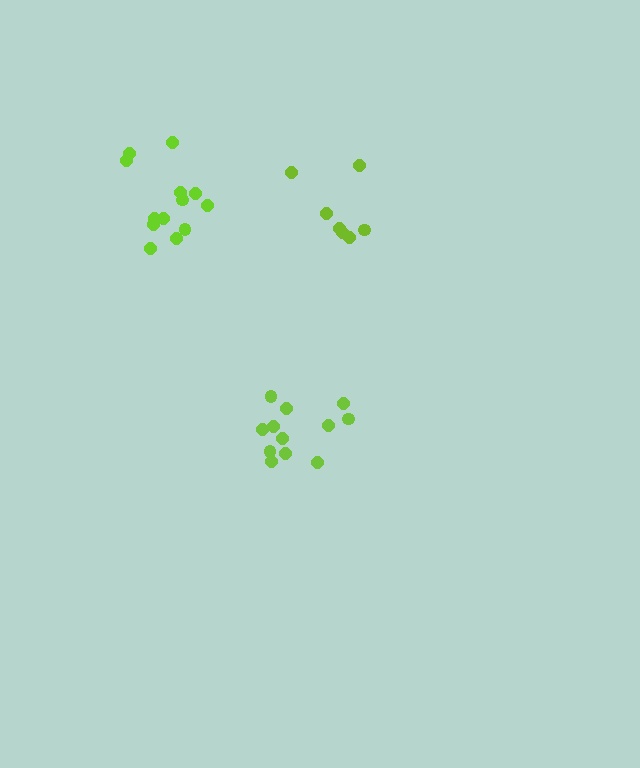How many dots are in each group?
Group 1: 13 dots, Group 2: 12 dots, Group 3: 7 dots (32 total).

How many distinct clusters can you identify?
There are 3 distinct clusters.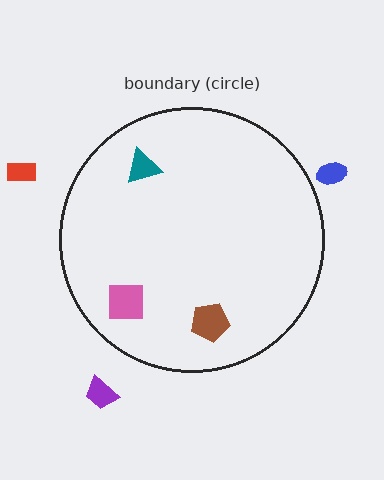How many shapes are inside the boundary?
3 inside, 3 outside.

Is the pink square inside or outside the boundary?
Inside.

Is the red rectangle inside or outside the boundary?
Outside.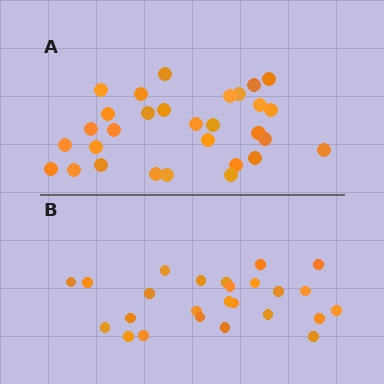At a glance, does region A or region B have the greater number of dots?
Region A (the top region) has more dots.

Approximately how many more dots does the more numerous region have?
Region A has about 5 more dots than region B.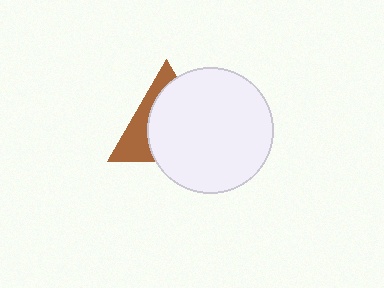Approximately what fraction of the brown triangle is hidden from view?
Roughly 66% of the brown triangle is hidden behind the white circle.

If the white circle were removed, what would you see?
You would see the complete brown triangle.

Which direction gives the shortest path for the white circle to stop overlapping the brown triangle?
Moving right gives the shortest separation.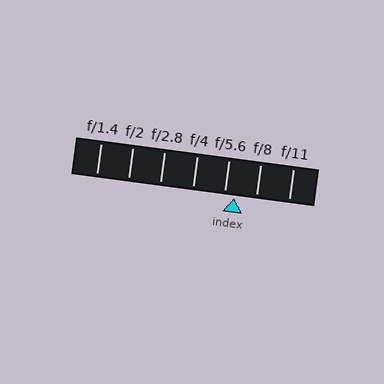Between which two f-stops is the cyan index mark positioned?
The index mark is between f/5.6 and f/8.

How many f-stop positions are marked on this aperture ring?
There are 7 f-stop positions marked.